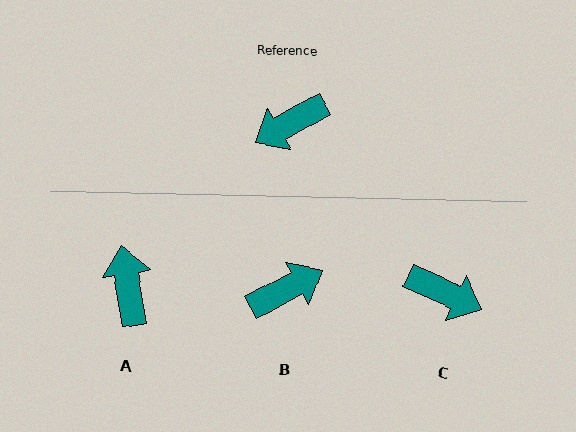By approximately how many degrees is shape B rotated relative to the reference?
Approximately 179 degrees counter-clockwise.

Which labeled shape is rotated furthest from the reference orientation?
B, about 179 degrees away.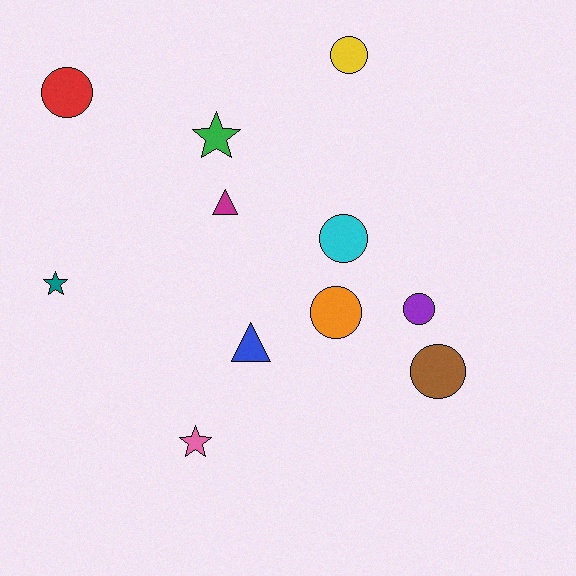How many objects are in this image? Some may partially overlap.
There are 11 objects.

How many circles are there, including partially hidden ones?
There are 6 circles.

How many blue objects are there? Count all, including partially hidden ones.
There is 1 blue object.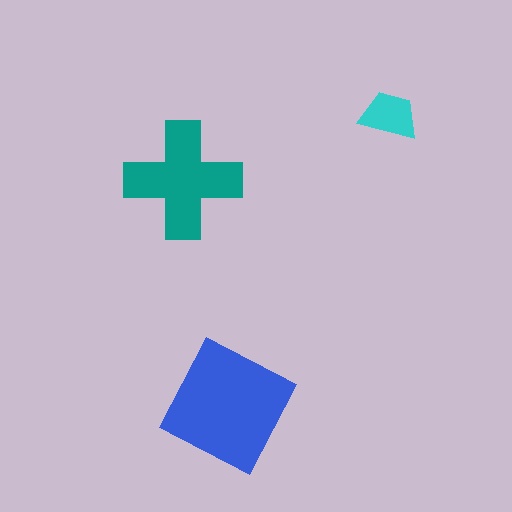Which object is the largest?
The blue square.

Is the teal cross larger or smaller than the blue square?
Smaller.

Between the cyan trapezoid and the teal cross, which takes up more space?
The teal cross.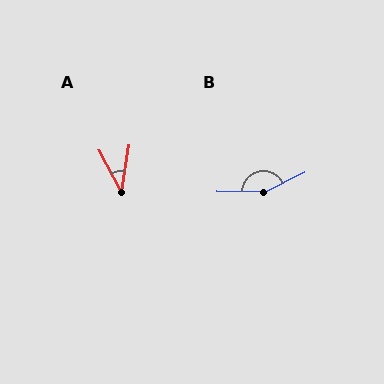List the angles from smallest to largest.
A (37°), B (153°).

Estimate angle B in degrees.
Approximately 153 degrees.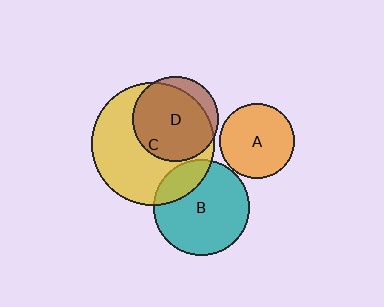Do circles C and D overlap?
Yes.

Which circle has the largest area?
Circle C (yellow).